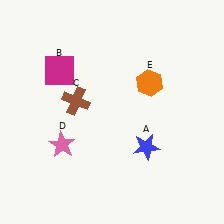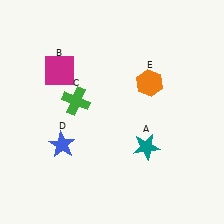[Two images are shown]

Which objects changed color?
A changed from blue to teal. C changed from brown to green. D changed from pink to blue.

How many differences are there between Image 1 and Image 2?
There are 3 differences between the two images.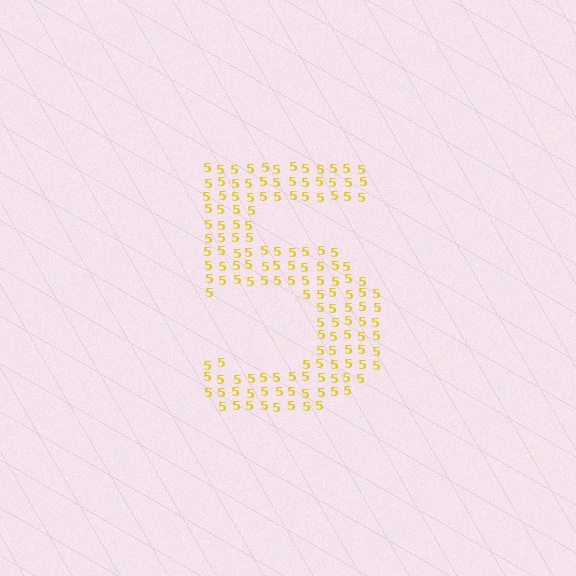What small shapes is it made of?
It is made of small digit 5's.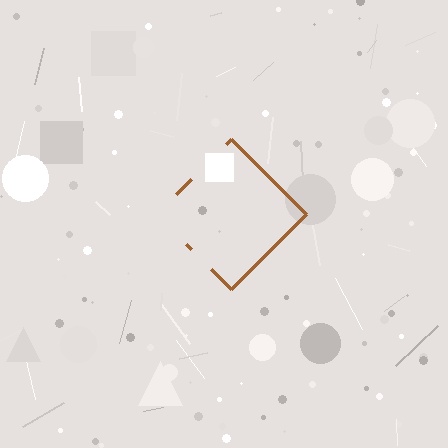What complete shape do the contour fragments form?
The contour fragments form a diamond.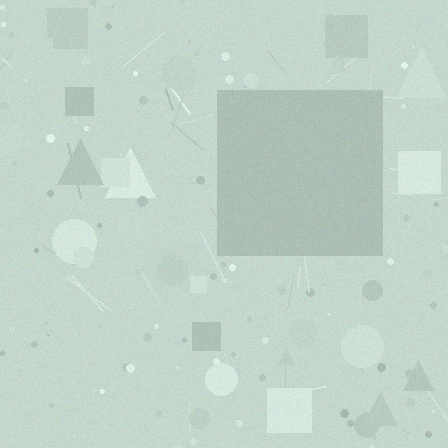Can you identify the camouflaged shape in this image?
The camouflaged shape is a square.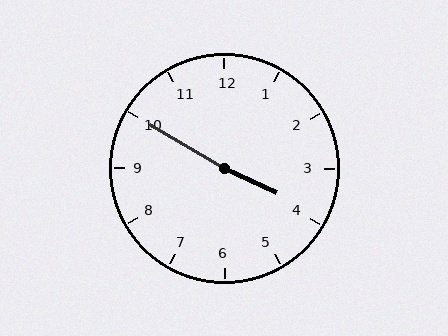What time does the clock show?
3:50.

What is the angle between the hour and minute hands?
Approximately 175 degrees.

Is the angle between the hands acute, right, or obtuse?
It is obtuse.